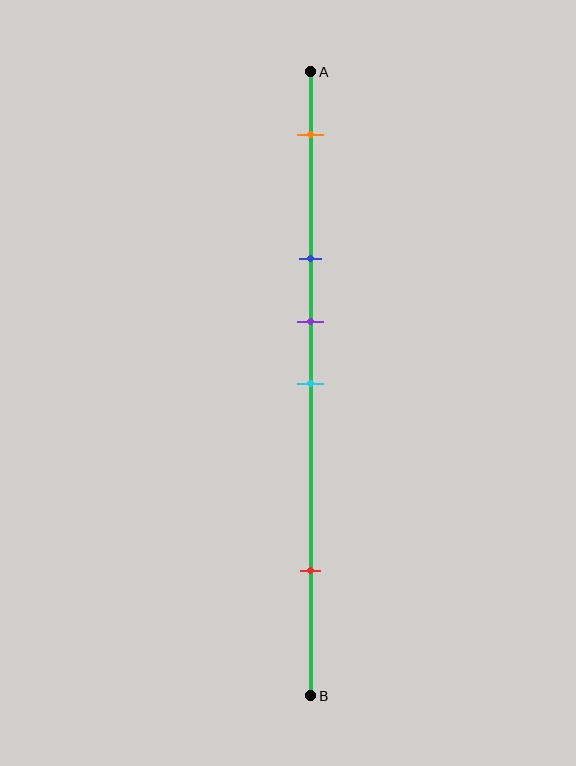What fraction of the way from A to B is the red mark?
The red mark is approximately 80% (0.8) of the way from A to B.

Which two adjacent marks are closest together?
The purple and cyan marks are the closest adjacent pair.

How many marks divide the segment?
There are 5 marks dividing the segment.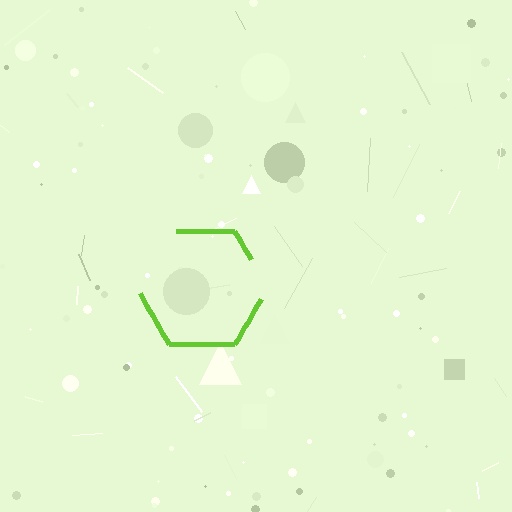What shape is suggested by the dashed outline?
The dashed outline suggests a hexagon.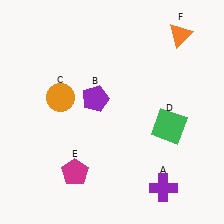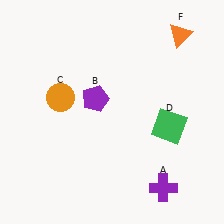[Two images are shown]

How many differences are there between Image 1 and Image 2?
There is 1 difference between the two images.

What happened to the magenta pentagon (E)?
The magenta pentagon (E) was removed in Image 2. It was in the bottom-left area of Image 1.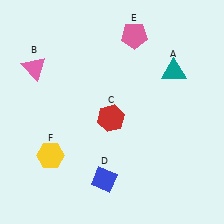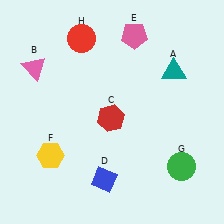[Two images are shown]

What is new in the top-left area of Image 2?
A red circle (H) was added in the top-left area of Image 2.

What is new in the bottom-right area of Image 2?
A green circle (G) was added in the bottom-right area of Image 2.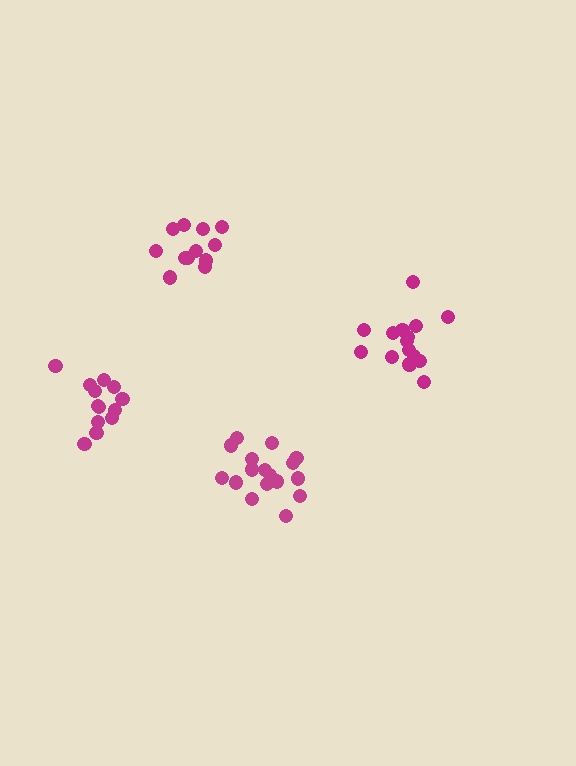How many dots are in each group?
Group 1: 17 dots, Group 2: 15 dots, Group 3: 12 dots, Group 4: 13 dots (57 total).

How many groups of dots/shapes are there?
There are 4 groups.